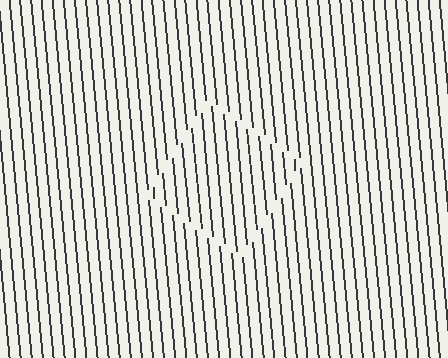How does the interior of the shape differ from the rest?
The interior of the shape contains the same grating, shifted by half a period — the contour is defined by the phase discontinuity where line-ends from the inner and outer gratings abut.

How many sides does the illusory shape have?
4 sides — the line-ends trace a square.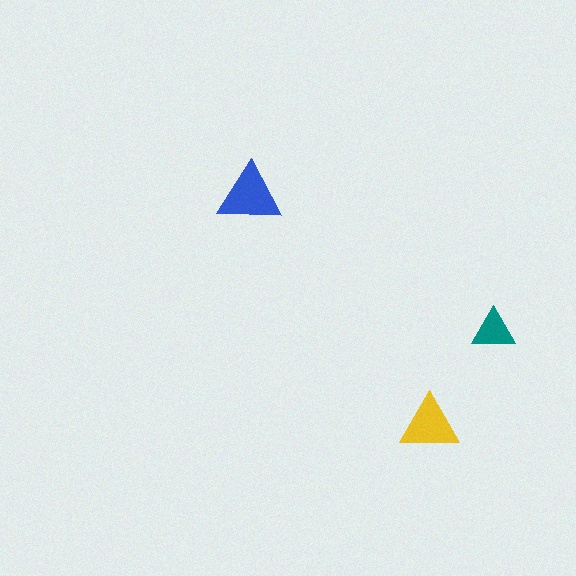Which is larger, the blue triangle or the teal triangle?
The blue one.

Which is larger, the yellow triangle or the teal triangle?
The yellow one.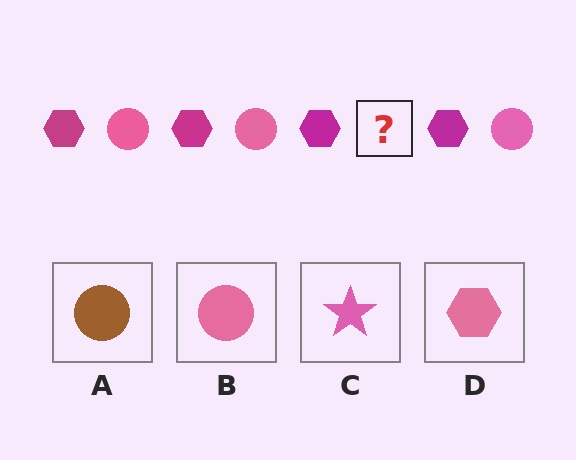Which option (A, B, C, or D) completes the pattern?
B.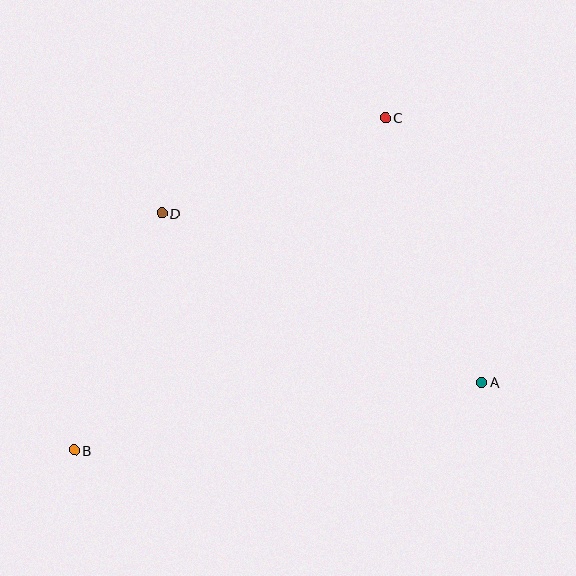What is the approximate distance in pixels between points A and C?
The distance between A and C is approximately 281 pixels.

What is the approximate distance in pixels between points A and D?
The distance between A and D is approximately 362 pixels.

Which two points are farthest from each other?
Points B and C are farthest from each other.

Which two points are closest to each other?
Points C and D are closest to each other.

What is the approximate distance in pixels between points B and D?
The distance between B and D is approximately 253 pixels.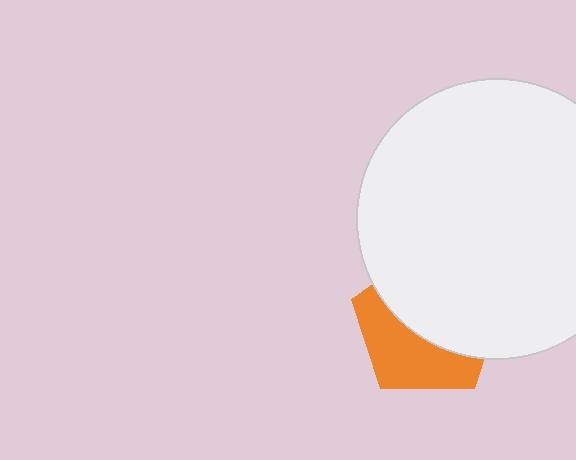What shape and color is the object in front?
The object in front is a white circle.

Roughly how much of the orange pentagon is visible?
A small part of it is visible (roughly 43%).